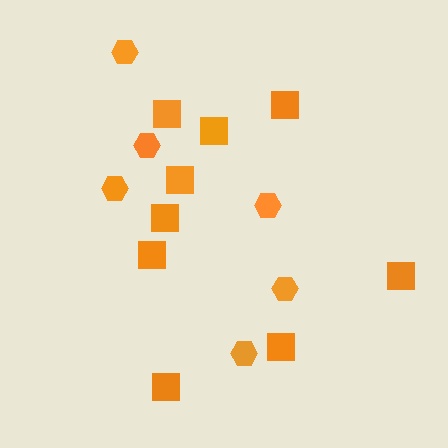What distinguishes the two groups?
There are 2 groups: one group of squares (9) and one group of hexagons (6).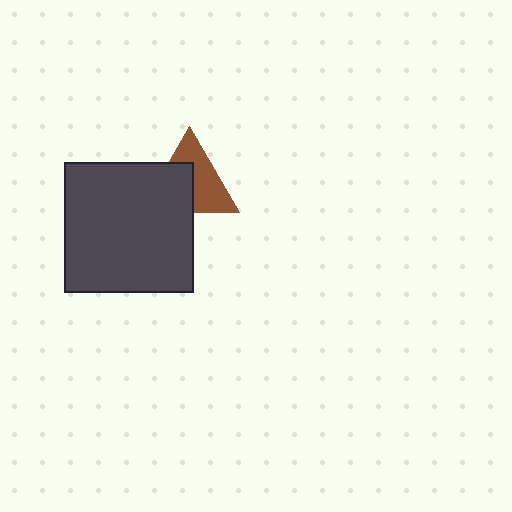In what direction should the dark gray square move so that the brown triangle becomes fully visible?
The dark gray square should move toward the lower-left. That is the shortest direction to clear the overlap and leave the brown triangle fully visible.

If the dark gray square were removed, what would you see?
You would see the complete brown triangle.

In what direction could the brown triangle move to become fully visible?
The brown triangle could move toward the upper-right. That would shift it out from behind the dark gray square entirely.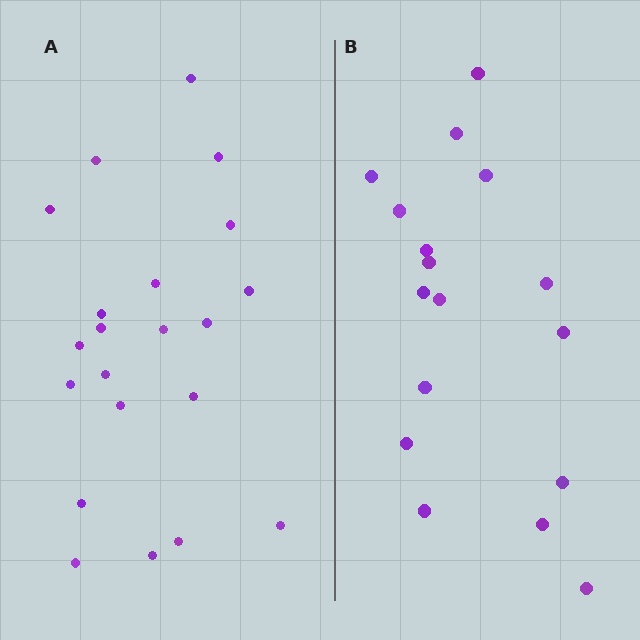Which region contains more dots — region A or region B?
Region A (the left region) has more dots.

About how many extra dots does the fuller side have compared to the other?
Region A has about 4 more dots than region B.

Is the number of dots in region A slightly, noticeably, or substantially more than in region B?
Region A has only slightly more — the two regions are fairly close. The ratio is roughly 1.2 to 1.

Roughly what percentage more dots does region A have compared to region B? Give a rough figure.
About 25% more.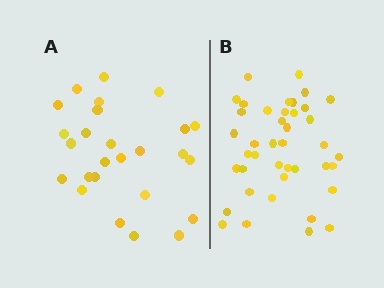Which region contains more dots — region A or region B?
Region B (the right region) has more dots.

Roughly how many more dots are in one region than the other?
Region B has approximately 15 more dots than region A.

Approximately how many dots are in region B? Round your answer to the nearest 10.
About 40 dots. (The exact count is 41, which rounds to 40.)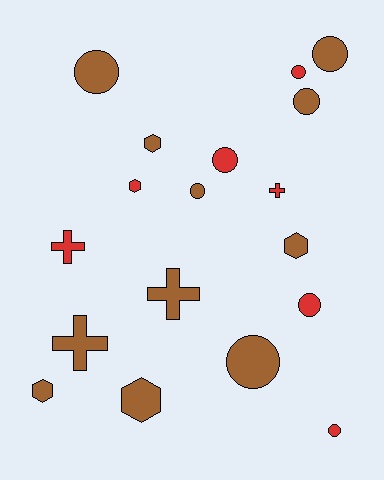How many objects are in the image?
There are 18 objects.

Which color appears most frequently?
Brown, with 11 objects.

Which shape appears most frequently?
Circle, with 9 objects.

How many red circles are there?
There are 4 red circles.